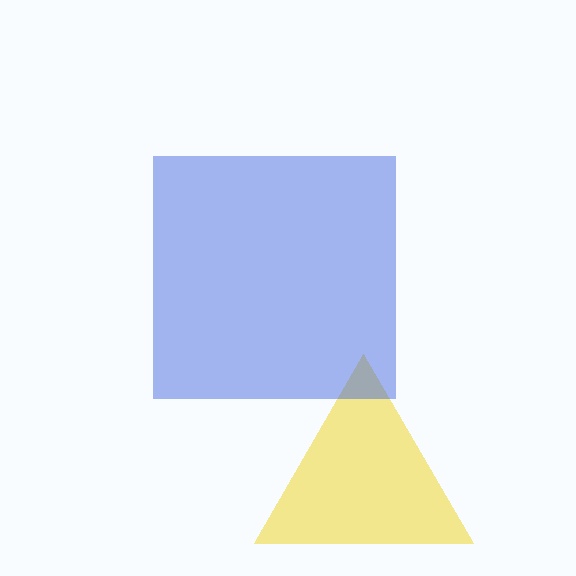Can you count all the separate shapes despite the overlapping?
Yes, there are 2 separate shapes.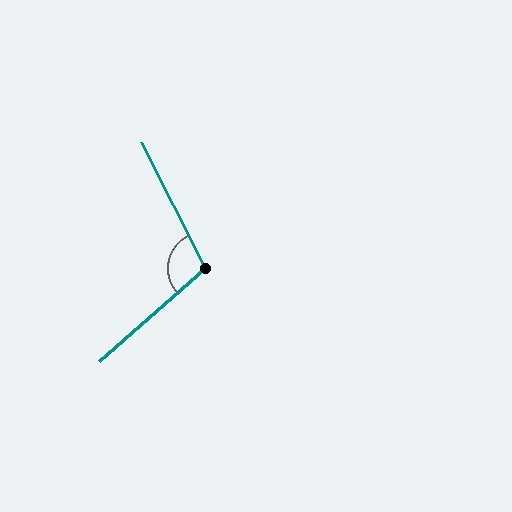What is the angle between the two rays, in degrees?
Approximately 104 degrees.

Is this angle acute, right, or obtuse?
It is obtuse.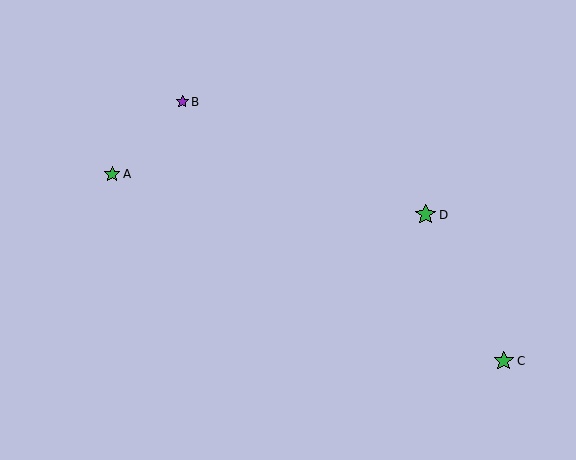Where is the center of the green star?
The center of the green star is at (426, 215).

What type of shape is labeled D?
Shape D is a green star.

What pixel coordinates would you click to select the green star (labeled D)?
Click at (426, 215) to select the green star D.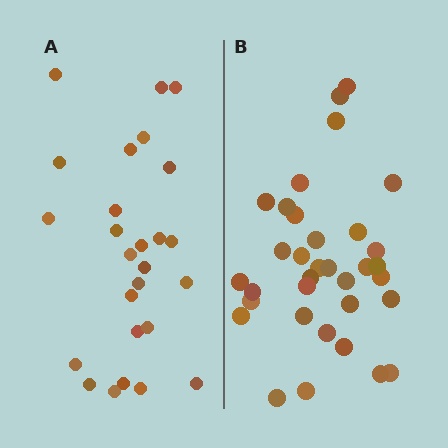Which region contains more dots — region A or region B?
Region B (the right region) has more dots.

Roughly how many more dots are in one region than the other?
Region B has roughly 8 or so more dots than region A.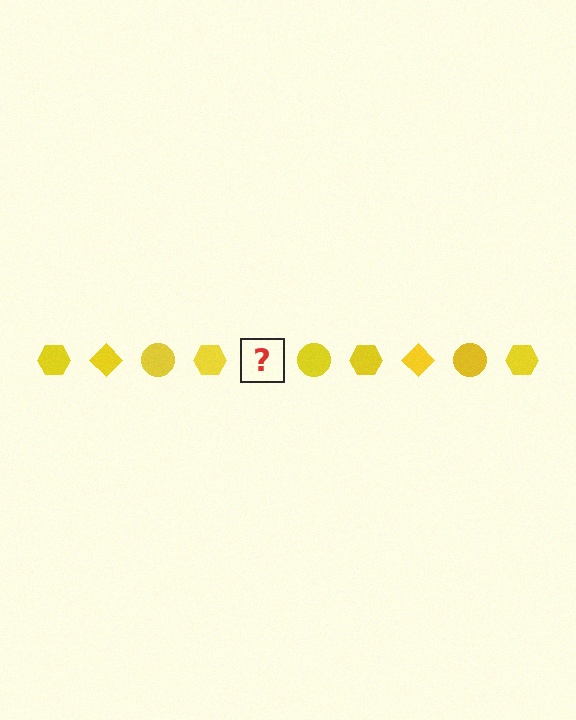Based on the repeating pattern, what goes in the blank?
The blank should be a yellow diamond.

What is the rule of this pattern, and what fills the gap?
The rule is that the pattern cycles through hexagon, diamond, circle shapes in yellow. The gap should be filled with a yellow diamond.